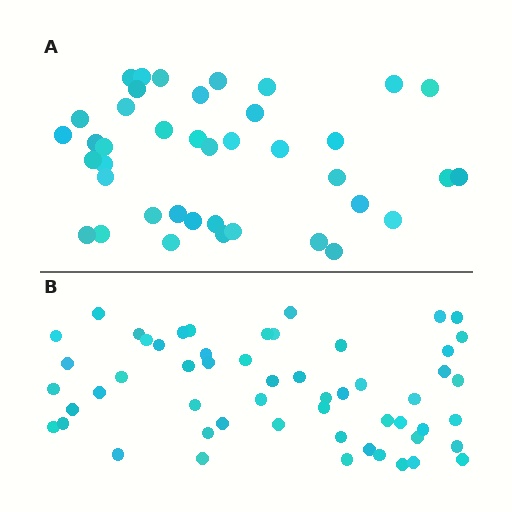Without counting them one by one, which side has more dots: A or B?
Region B (the bottom region) has more dots.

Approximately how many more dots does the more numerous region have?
Region B has approximately 15 more dots than region A.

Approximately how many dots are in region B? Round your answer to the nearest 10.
About 60 dots. (The exact count is 55, which rounds to 60.)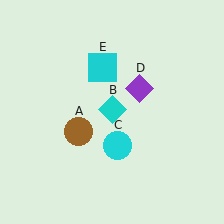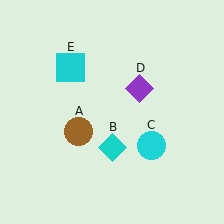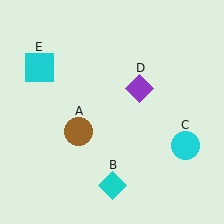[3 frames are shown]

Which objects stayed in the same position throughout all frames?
Brown circle (object A) and purple diamond (object D) remained stationary.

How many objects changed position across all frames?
3 objects changed position: cyan diamond (object B), cyan circle (object C), cyan square (object E).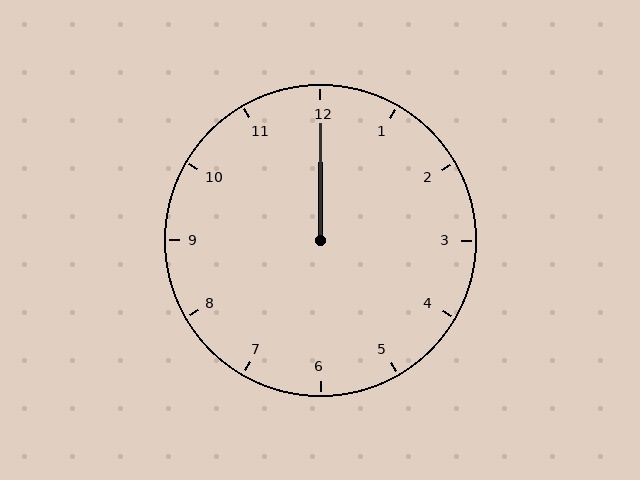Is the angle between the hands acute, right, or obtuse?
It is acute.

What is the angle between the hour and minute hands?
Approximately 0 degrees.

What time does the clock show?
12:00.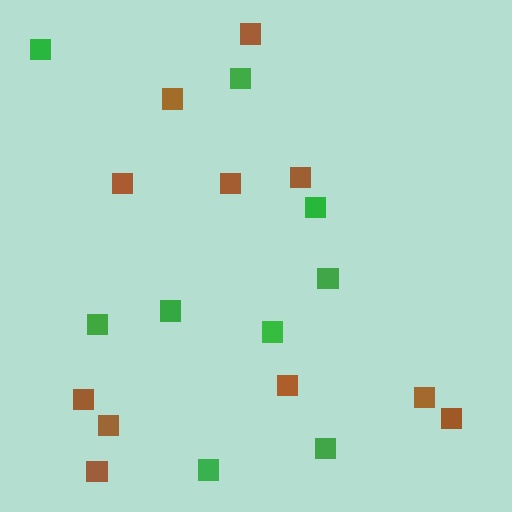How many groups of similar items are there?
There are 2 groups: one group of brown squares (11) and one group of green squares (9).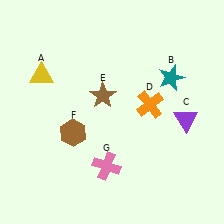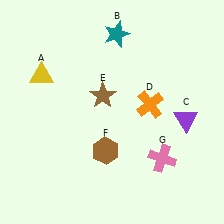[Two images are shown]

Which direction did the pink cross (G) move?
The pink cross (G) moved right.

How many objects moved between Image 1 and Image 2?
3 objects moved between the two images.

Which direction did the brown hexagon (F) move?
The brown hexagon (F) moved right.